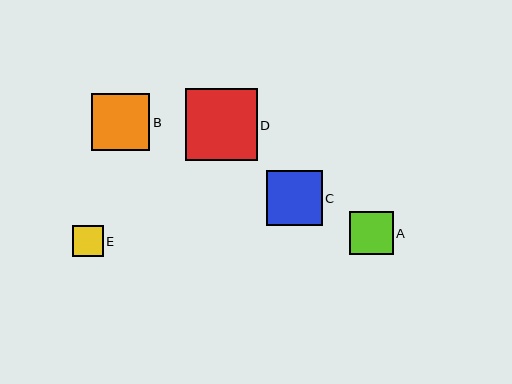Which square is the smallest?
Square E is the smallest with a size of approximately 31 pixels.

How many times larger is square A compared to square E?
Square A is approximately 1.4 times the size of square E.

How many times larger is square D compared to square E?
Square D is approximately 2.3 times the size of square E.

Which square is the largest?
Square D is the largest with a size of approximately 71 pixels.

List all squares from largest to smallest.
From largest to smallest: D, B, C, A, E.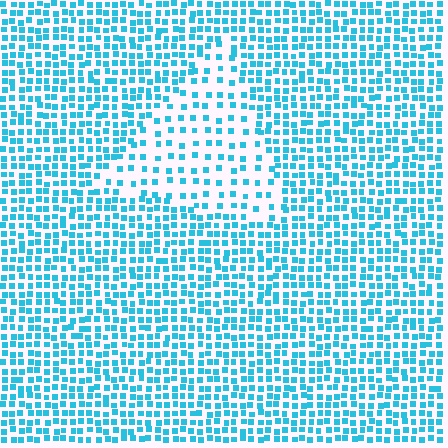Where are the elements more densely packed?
The elements are more densely packed outside the triangle boundary.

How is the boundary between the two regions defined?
The boundary is defined by a change in element density (approximately 2.2x ratio). All elements are the same color, size, and shape.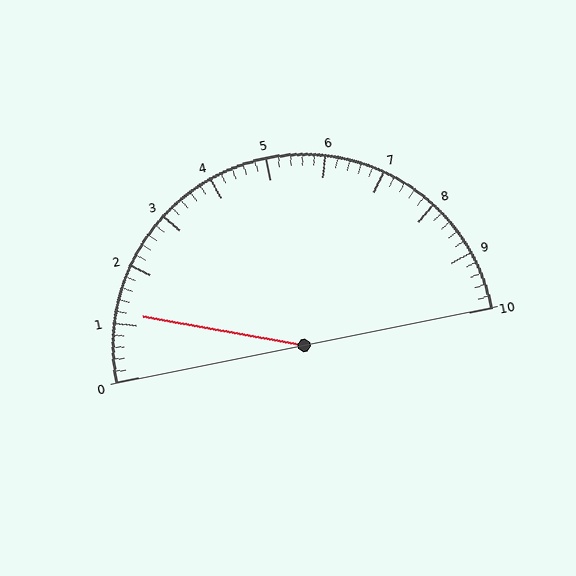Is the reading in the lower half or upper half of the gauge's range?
The reading is in the lower half of the range (0 to 10).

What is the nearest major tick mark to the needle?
The nearest major tick mark is 1.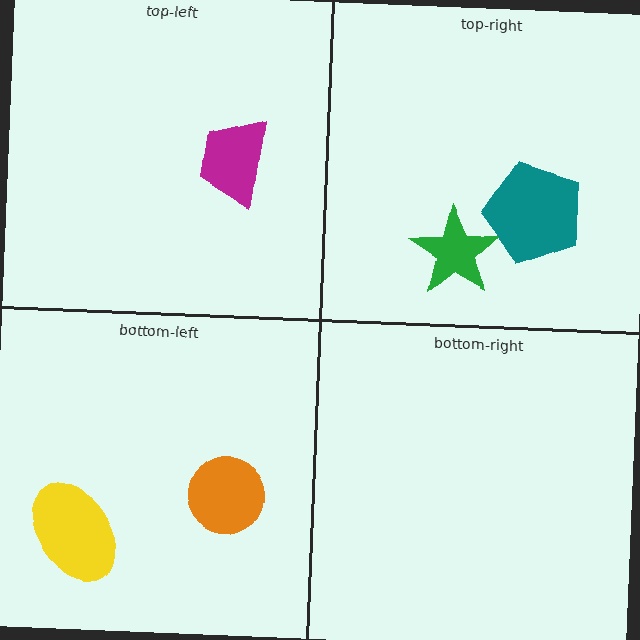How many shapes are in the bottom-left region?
2.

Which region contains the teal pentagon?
The top-right region.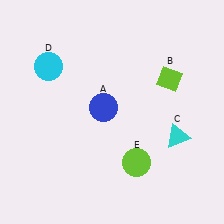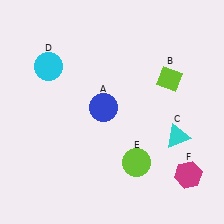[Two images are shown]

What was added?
A magenta hexagon (F) was added in Image 2.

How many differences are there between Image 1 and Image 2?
There is 1 difference between the two images.